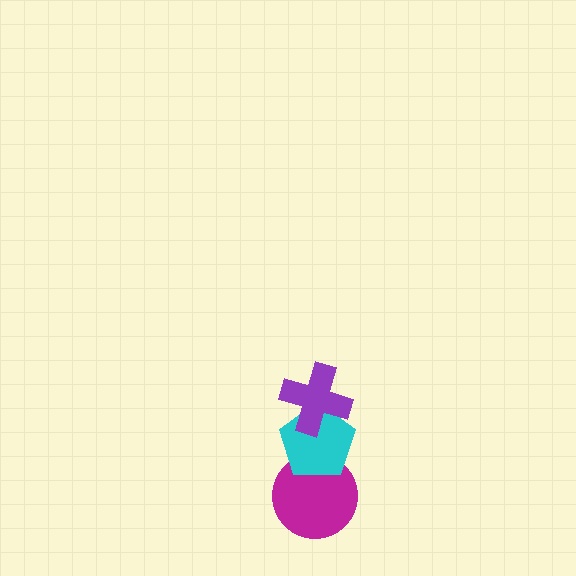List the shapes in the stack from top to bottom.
From top to bottom: the purple cross, the cyan pentagon, the magenta circle.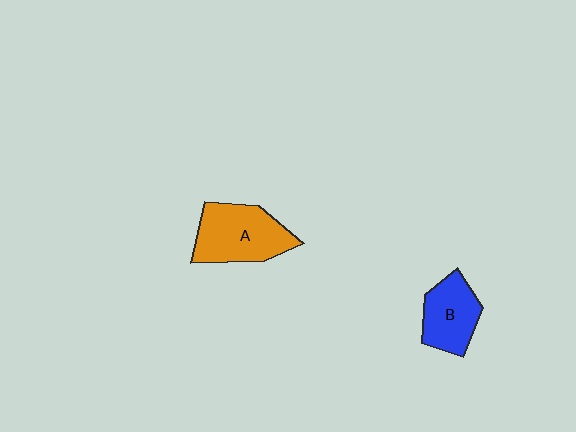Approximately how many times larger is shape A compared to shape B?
Approximately 1.3 times.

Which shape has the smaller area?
Shape B (blue).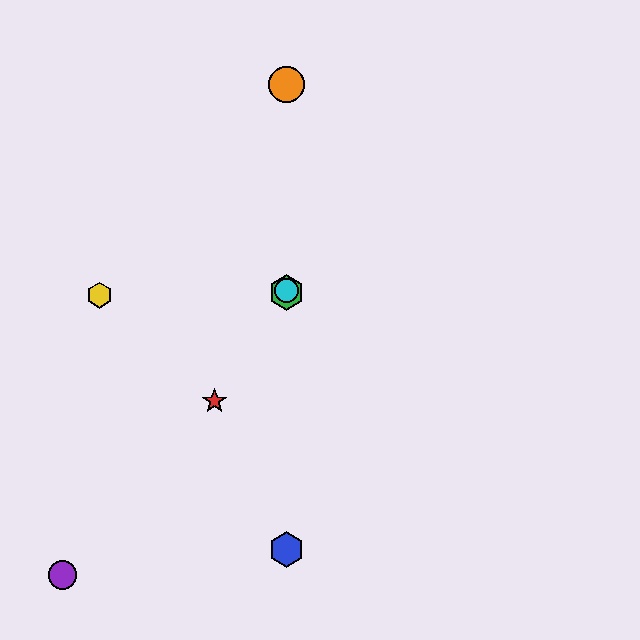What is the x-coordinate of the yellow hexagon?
The yellow hexagon is at x≈99.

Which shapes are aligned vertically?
The blue hexagon, the green hexagon, the orange circle, the cyan circle are aligned vertically.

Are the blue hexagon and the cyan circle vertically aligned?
Yes, both are at x≈287.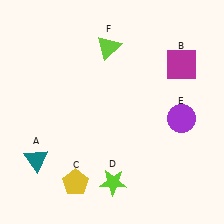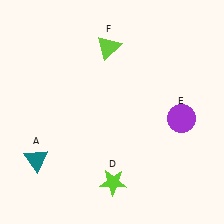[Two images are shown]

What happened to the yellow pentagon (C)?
The yellow pentagon (C) was removed in Image 2. It was in the bottom-left area of Image 1.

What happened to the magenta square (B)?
The magenta square (B) was removed in Image 2. It was in the top-right area of Image 1.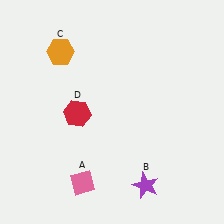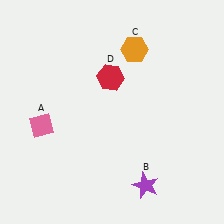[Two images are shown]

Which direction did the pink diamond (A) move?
The pink diamond (A) moved up.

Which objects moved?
The objects that moved are: the pink diamond (A), the orange hexagon (C), the red hexagon (D).